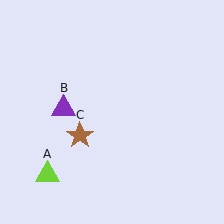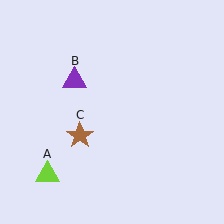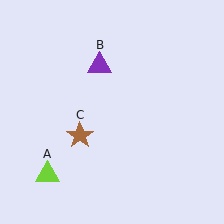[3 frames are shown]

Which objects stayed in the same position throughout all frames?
Lime triangle (object A) and brown star (object C) remained stationary.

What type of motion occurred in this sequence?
The purple triangle (object B) rotated clockwise around the center of the scene.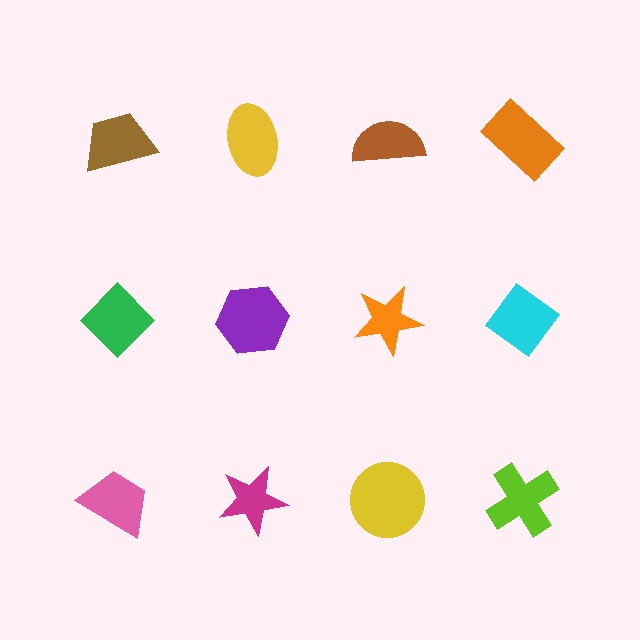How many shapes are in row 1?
4 shapes.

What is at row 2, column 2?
A purple hexagon.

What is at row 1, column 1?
A brown trapezoid.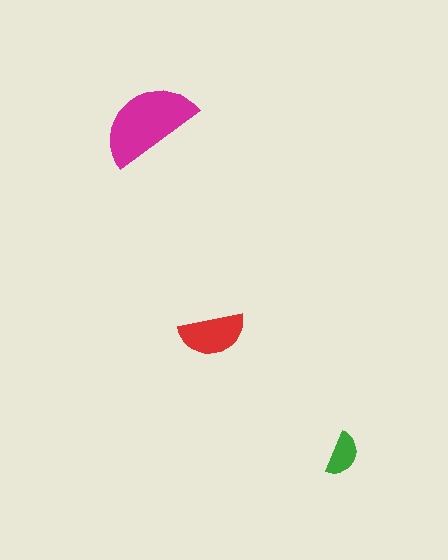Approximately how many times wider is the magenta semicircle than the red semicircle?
About 1.5 times wider.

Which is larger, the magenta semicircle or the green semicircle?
The magenta one.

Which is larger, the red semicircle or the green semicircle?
The red one.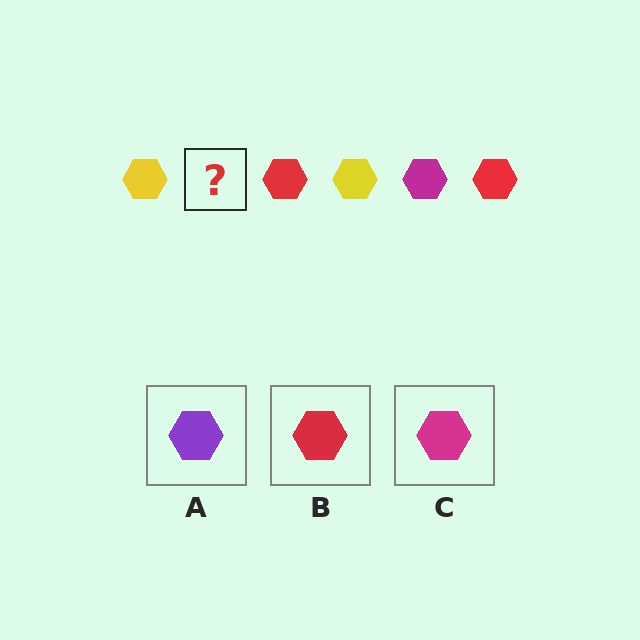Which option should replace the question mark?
Option C.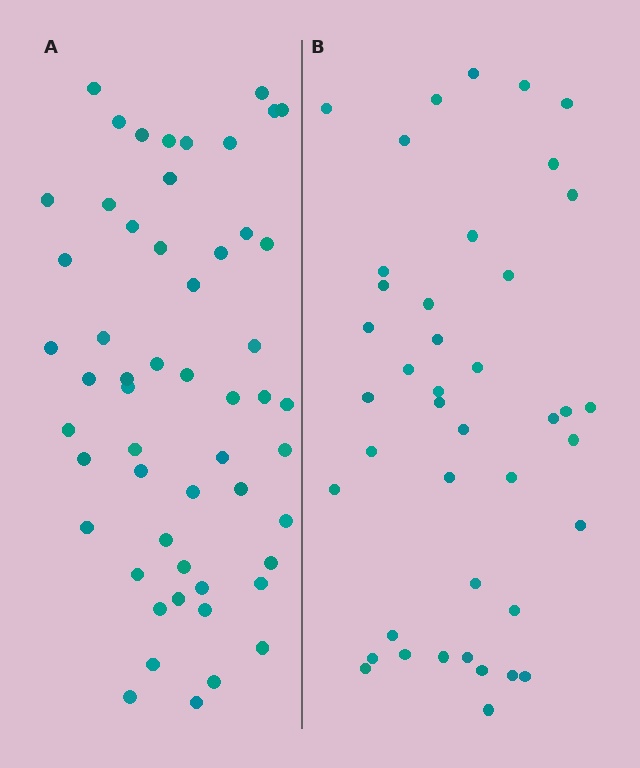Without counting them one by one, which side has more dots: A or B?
Region A (the left region) has more dots.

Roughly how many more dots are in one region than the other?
Region A has roughly 12 or so more dots than region B.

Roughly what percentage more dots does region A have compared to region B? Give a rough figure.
About 30% more.